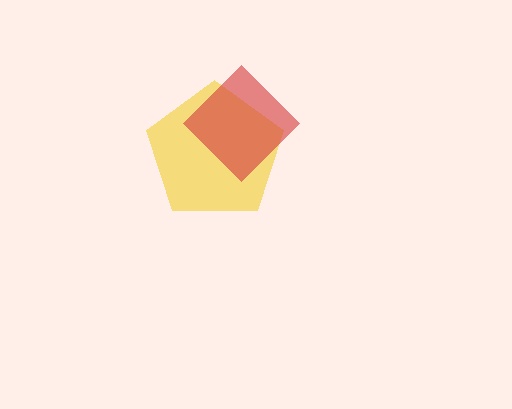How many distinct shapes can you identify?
There are 2 distinct shapes: a yellow pentagon, a red diamond.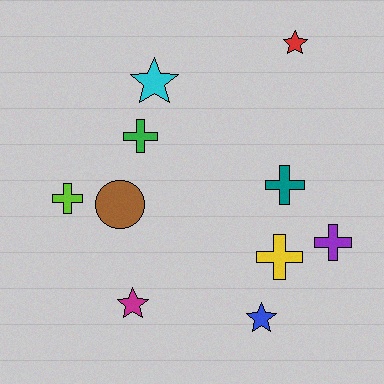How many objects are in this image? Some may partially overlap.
There are 10 objects.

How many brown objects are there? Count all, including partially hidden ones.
There is 1 brown object.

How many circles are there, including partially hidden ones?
There is 1 circle.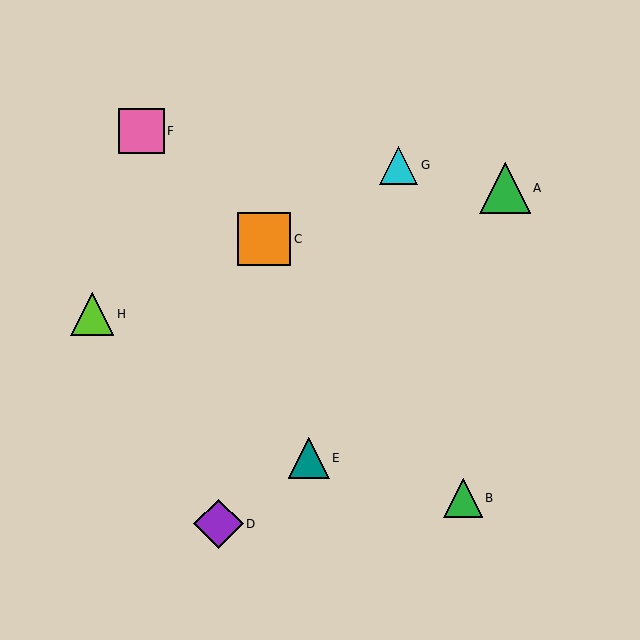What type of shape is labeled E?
Shape E is a teal triangle.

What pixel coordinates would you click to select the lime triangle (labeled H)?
Click at (92, 314) to select the lime triangle H.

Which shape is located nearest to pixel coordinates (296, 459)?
The teal triangle (labeled E) at (309, 458) is nearest to that location.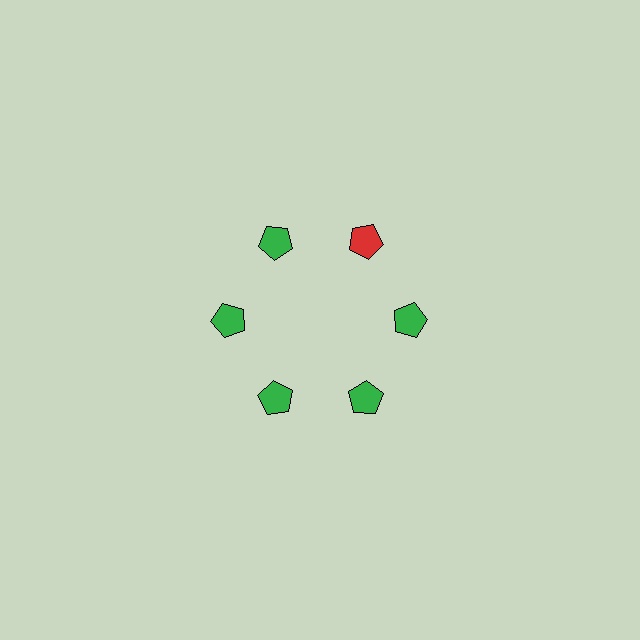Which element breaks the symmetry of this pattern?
The red pentagon at roughly the 1 o'clock position breaks the symmetry. All other shapes are green pentagons.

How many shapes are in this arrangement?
There are 6 shapes arranged in a ring pattern.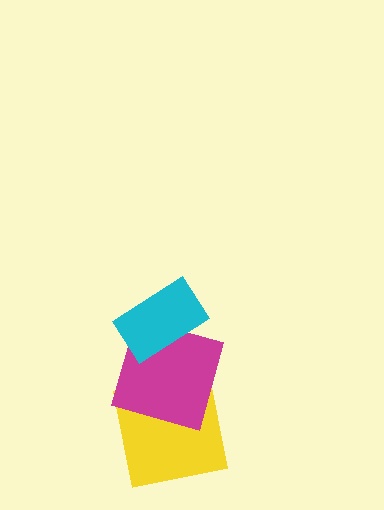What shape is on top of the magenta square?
The cyan rectangle is on top of the magenta square.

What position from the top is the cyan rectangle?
The cyan rectangle is 1st from the top.